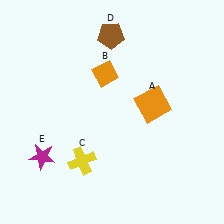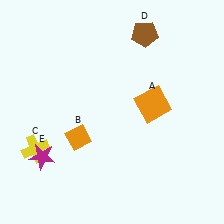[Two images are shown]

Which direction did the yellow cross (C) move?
The yellow cross (C) moved left.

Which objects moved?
The objects that moved are: the orange diamond (B), the yellow cross (C), the brown pentagon (D).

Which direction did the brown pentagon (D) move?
The brown pentagon (D) moved right.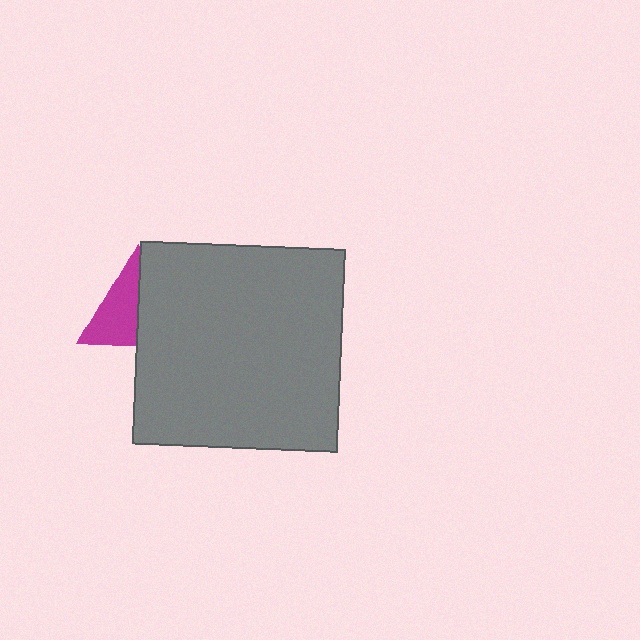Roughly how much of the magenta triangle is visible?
About half of it is visible (roughly 53%).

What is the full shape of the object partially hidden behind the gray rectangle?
The partially hidden object is a magenta triangle.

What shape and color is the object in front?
The object in front is a gray rectangle.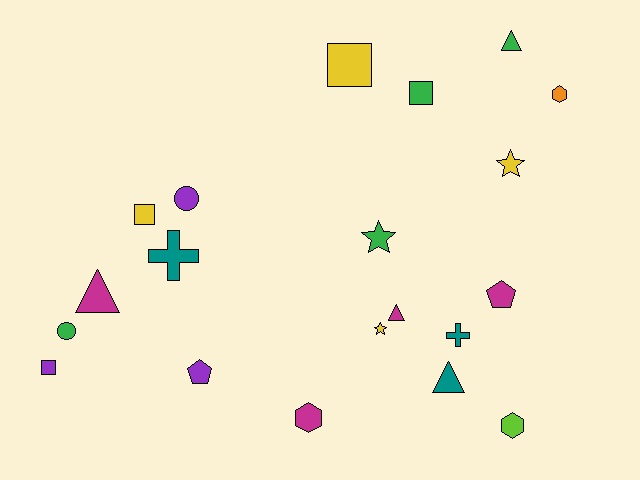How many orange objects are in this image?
There is 1 orange object.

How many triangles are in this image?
There are 4 triangles.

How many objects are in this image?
There are 20 objects.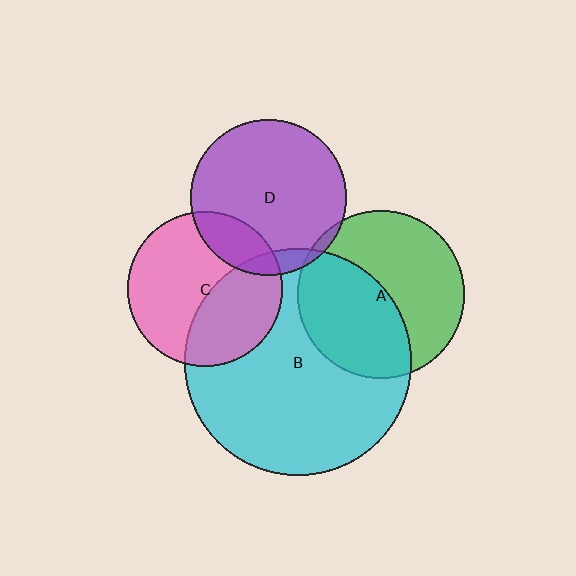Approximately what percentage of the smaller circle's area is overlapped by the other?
Approximately 40%.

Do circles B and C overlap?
Yes.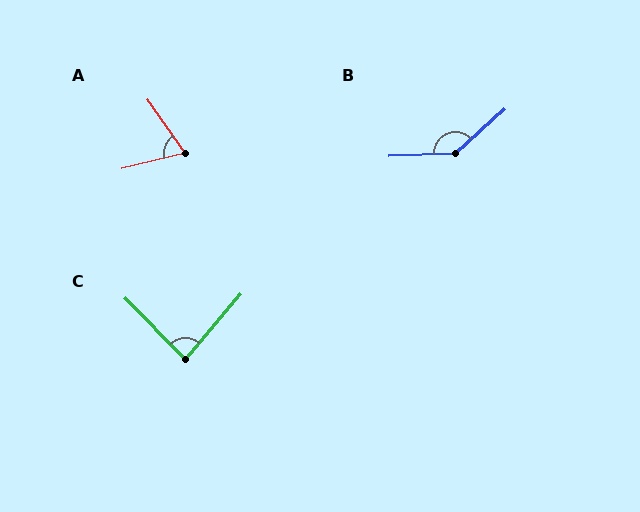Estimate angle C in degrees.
Approximately 85 degrees.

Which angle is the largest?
B, at approximately 140 degrees.